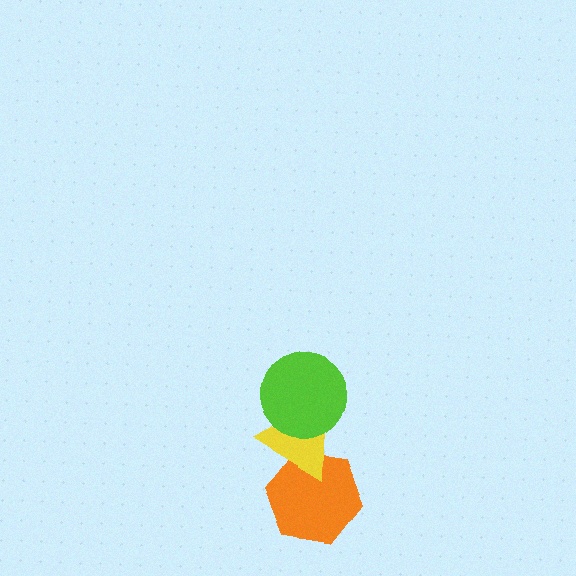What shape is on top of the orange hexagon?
The yellow triangle is on top of the orange hexagon.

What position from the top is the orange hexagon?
The orange hexagon is 3rd from the top.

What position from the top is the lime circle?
The lime circle is 1st from the top.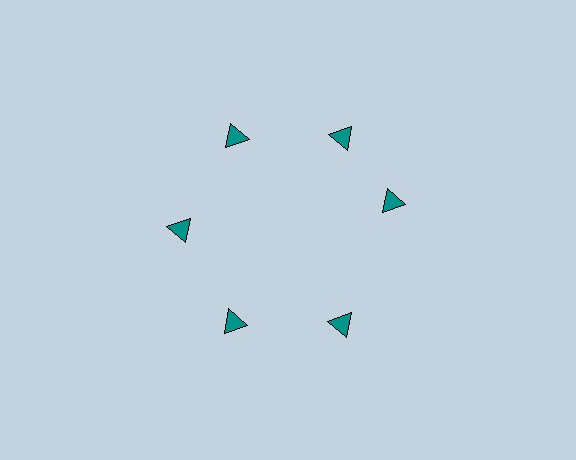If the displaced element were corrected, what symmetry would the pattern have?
It would have 6-fold rotational symmetry — the pattern would map onto itself every 60 degrees.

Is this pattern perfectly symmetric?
No. The 6 teal triangles are arranged in a ring, but one element near the 3 o'clock position is rotated out of alignment along the ring, breaking the 6-fold rotational symmetry.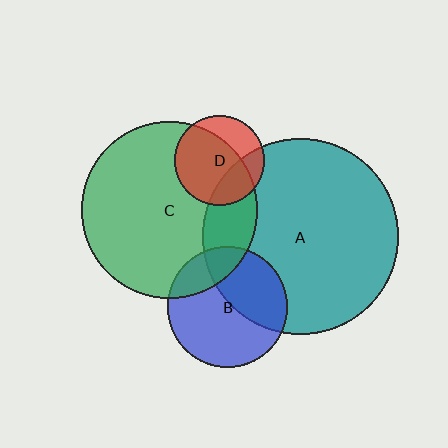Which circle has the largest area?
Circle A (teal).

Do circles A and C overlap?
Yes.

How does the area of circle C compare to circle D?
Approximately 3.8 times.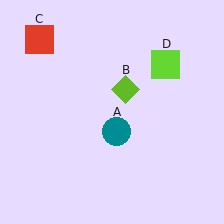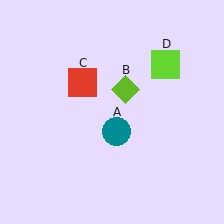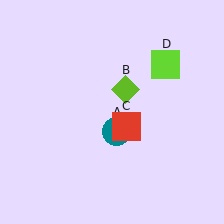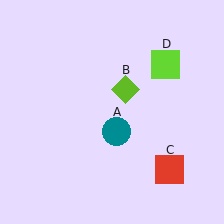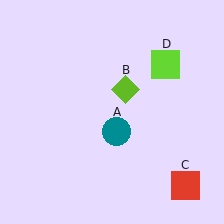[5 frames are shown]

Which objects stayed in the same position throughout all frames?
Teal circle (object A) and lime diamond (object B) and lime square (object D) remained stationary.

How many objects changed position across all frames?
1 object changed position: red square (object C).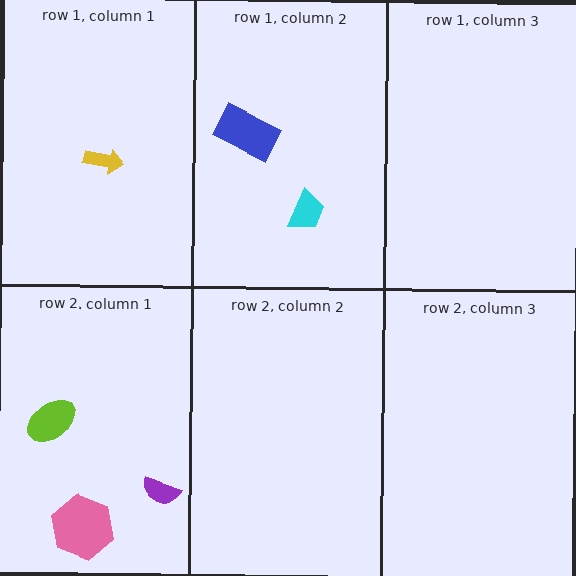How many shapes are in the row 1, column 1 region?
1.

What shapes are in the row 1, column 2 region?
The cyan trapezoid, the blue rectangle.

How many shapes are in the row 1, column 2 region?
2.